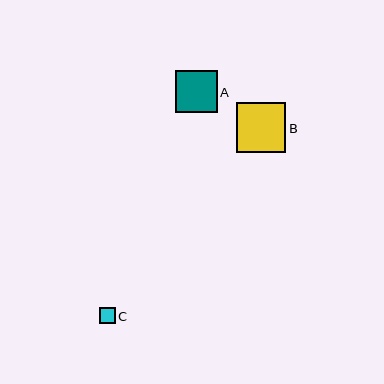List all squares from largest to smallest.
From largest to smallest: B, A, C.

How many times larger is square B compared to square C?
Square B is approximately 3.1 times the size of square C.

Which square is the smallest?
Square C is the smallest with a size of approximately 16 pixels.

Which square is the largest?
Square B is the largest with a size of approximately 50 pixels.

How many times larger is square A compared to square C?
Square A is approximately 2.6 times the size of square C.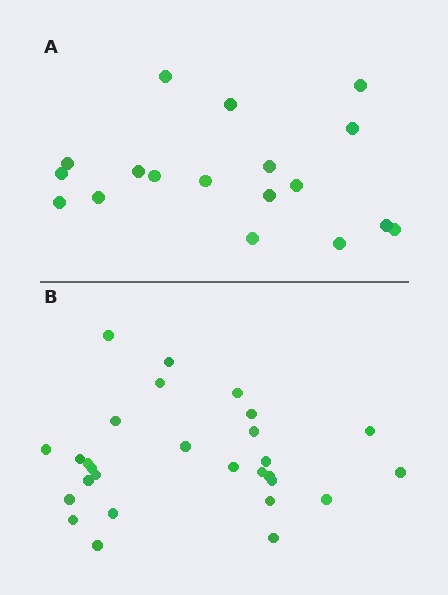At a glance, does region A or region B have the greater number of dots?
Region B (the bottom region) has more dots.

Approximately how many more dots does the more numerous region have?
Region B has roughly 10 or so more dots than region A.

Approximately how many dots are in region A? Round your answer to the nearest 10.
About 20 dots. (The exact count is 18, which rounds to 20.)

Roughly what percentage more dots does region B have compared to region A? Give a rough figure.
About 55% more.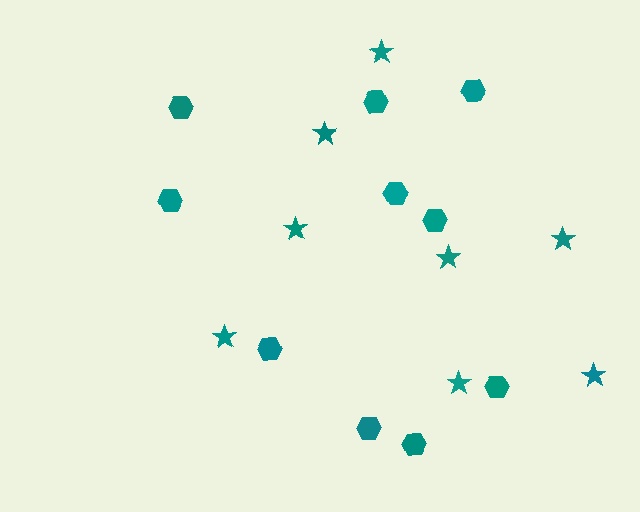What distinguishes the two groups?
There are 2 groups: one group of hexagons (10) and one group of stars (8).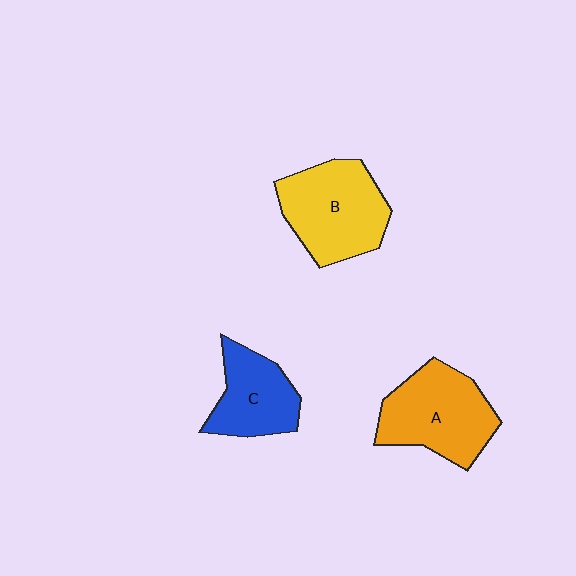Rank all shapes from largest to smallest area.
From largest to smallest: B (yellow), A (orange), C (blue).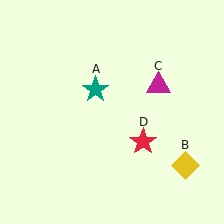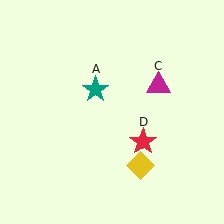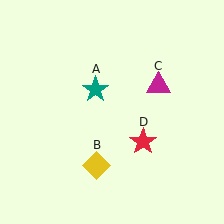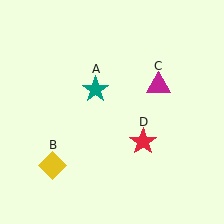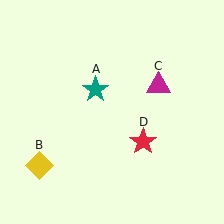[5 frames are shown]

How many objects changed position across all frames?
1 object changed position: yellow diamond (object B).